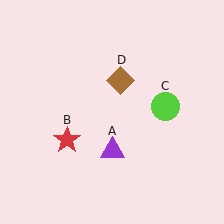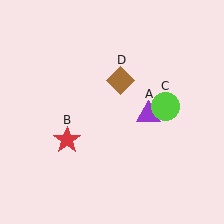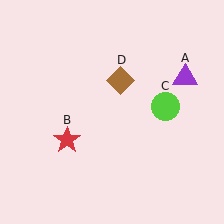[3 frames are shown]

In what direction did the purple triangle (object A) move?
The purple triangle (object A) moved up and to the right.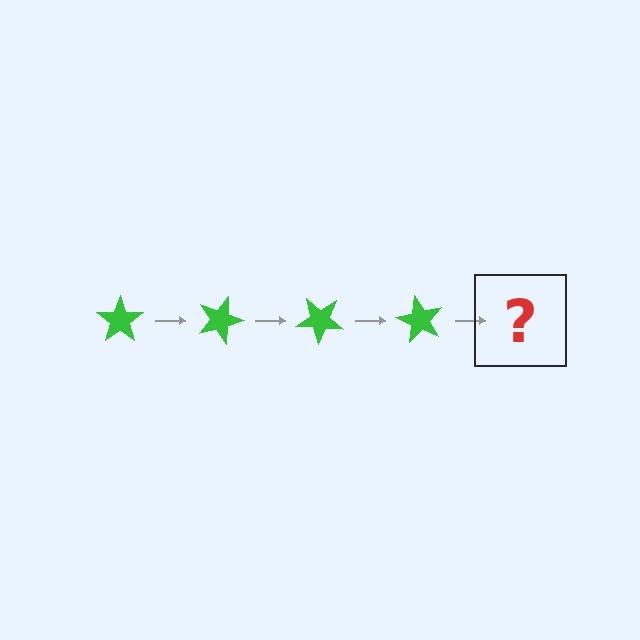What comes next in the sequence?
The next element should be a green star rotated 80 degrees.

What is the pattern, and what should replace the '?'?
The pattern is that the star rotates 20 degrees each step. The '?' should be a green star rotated 80 degrees.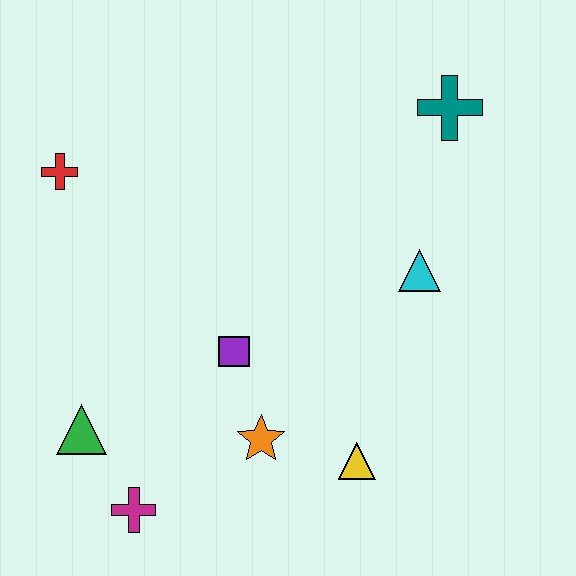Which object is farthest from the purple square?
The teal cross is farthest from the purple square.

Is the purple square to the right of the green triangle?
Yes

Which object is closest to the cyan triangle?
The teal cross is closest to the cyan triangle.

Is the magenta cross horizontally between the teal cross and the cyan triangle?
No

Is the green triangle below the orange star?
No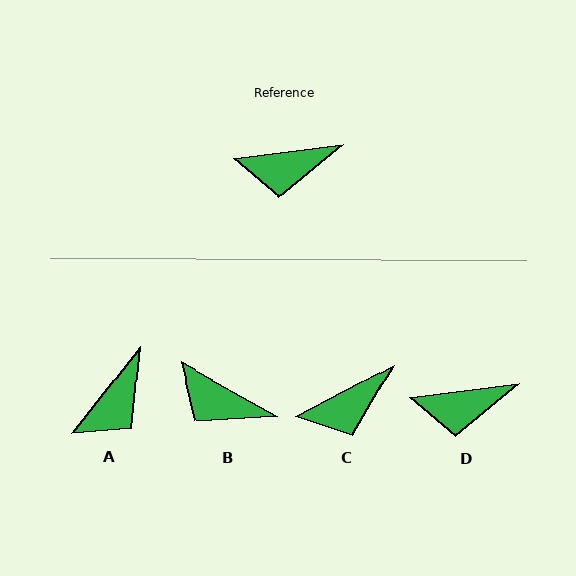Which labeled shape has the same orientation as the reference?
D.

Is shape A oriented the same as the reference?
No, it is off by about 45 degrees.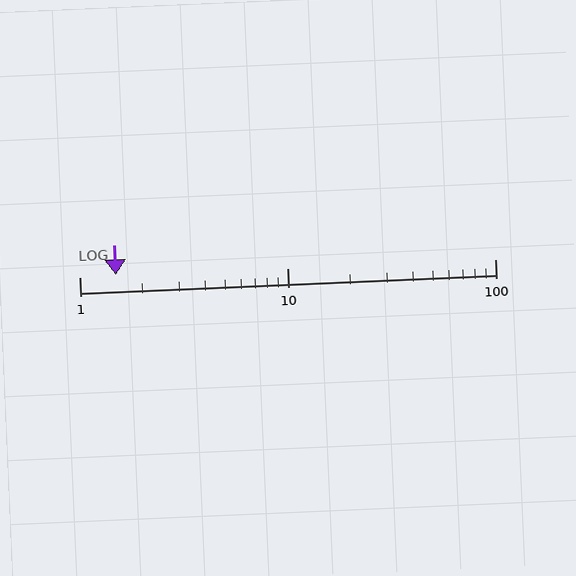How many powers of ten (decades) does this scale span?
The scale spans 2 decades, from 1 to 100.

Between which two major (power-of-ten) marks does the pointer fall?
The pointer is between 1 and 10.